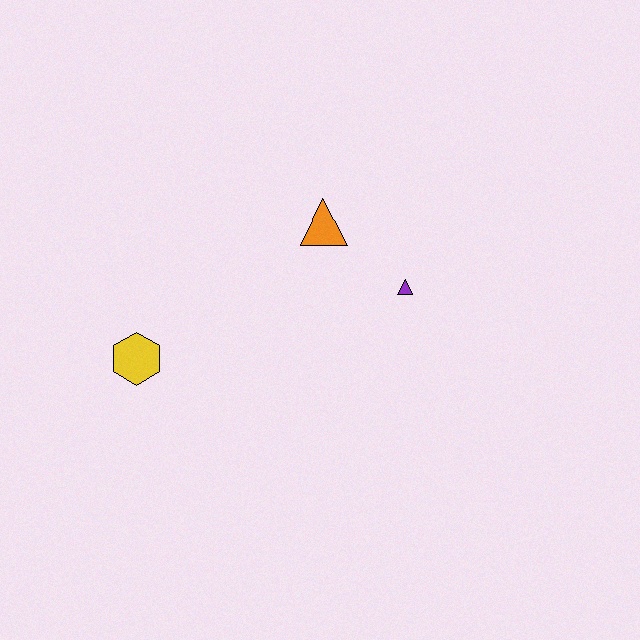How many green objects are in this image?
There are no green objects.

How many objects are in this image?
There are 3 objects.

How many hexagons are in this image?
There is 1 hexagon.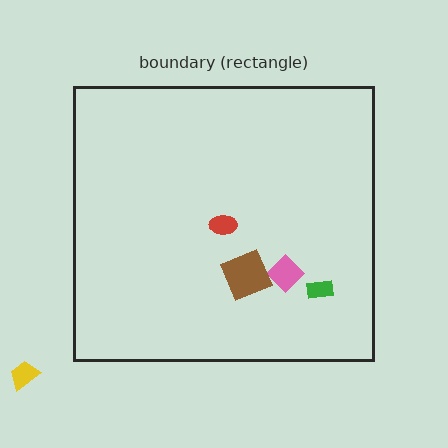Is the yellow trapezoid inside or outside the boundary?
Outside.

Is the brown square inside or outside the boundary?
Inside.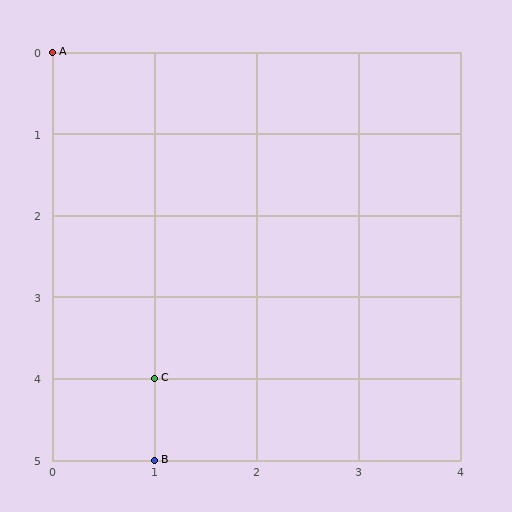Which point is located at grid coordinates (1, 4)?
Point C is at (1, 4).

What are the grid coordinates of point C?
Point C is at grid coordinates (1, 4).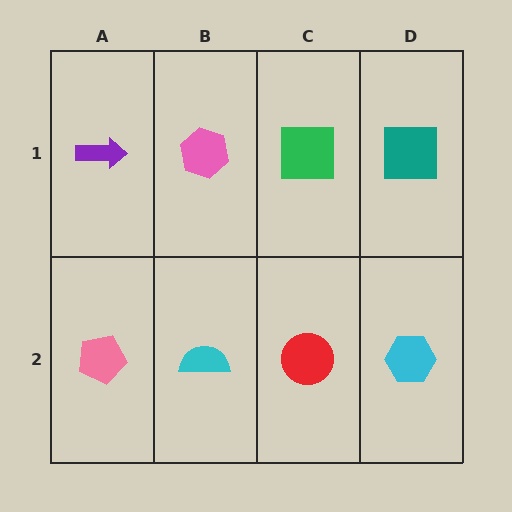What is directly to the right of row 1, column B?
A green square.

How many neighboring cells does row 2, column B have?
3.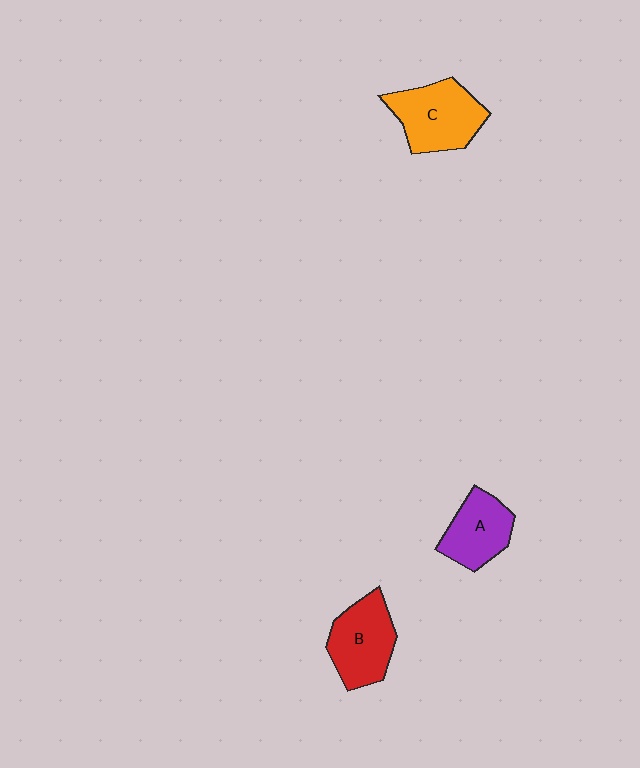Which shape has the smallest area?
Shape A (purple).